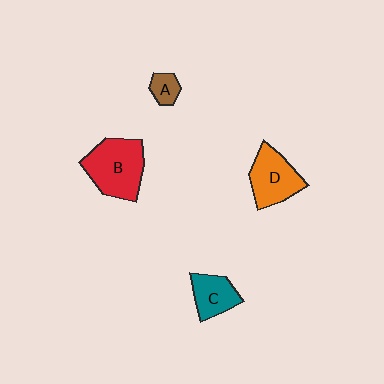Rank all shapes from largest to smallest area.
From largest to smallest: B (red), D (orange), C (teal), A (brown).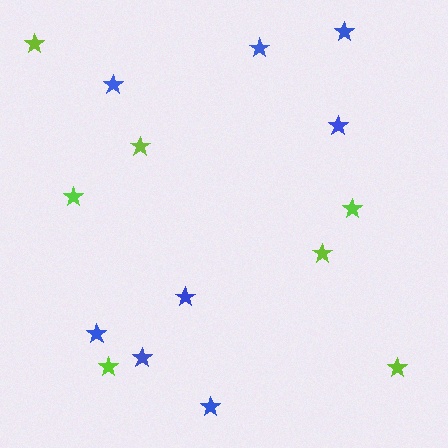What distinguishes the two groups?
There are 2 groups: one group of blue stars (8) and one group of lime stars (7).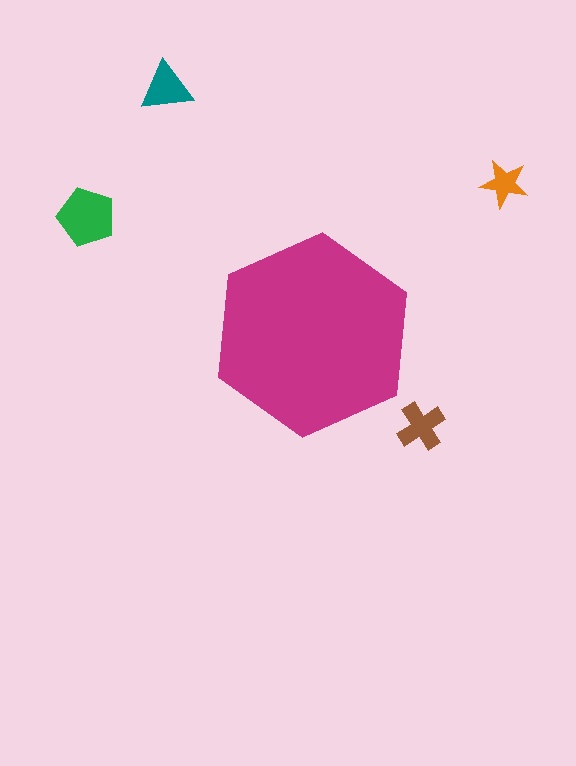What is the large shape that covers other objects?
A magenta hexagon.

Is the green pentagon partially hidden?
No, the green pentagon is fully visible.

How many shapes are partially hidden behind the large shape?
0 shapes are partially hidden.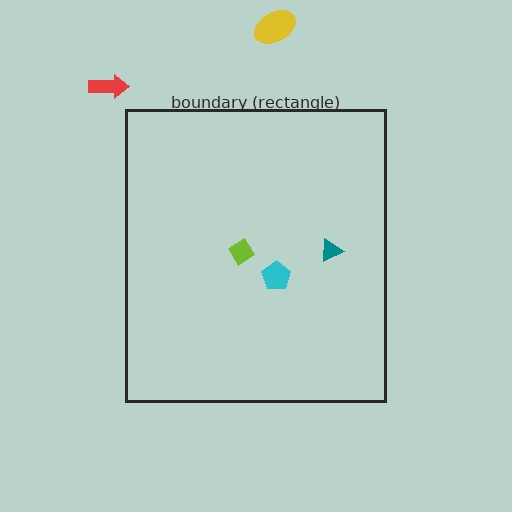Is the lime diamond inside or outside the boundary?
Inside.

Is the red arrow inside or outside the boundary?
Outside.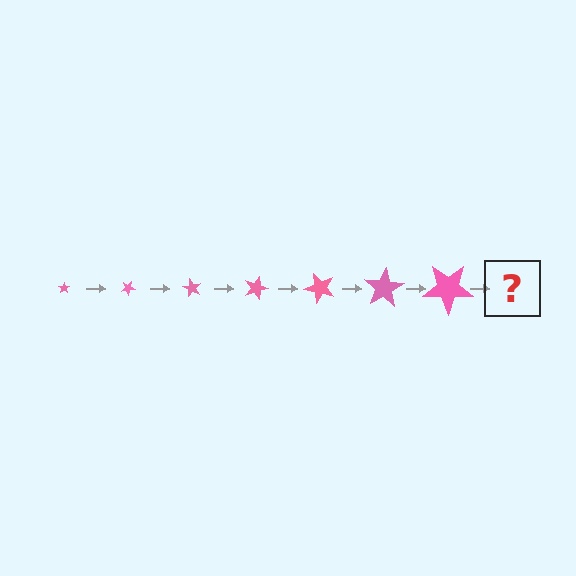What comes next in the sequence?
The next element should be a star, larger than the previous one and rotated 210 degrees from the start.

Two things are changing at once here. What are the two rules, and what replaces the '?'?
The two rules are that the star grows larger each step and it rotates 30 degrees each step. The '?' should be a star, larger than the previous one and rotated 210 degrees from the start.